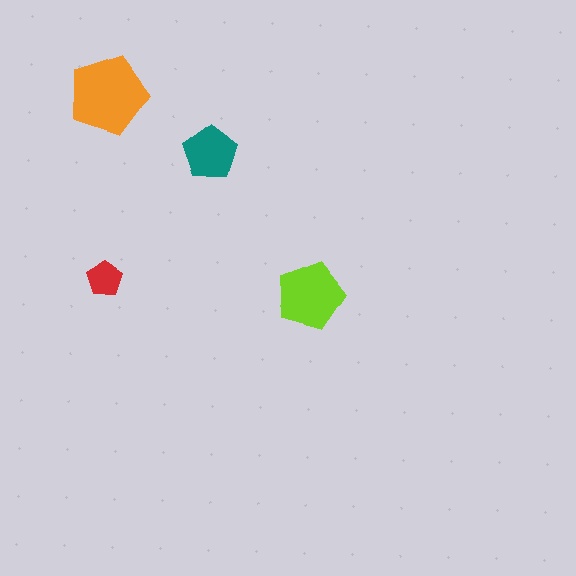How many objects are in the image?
There are 4 objects in the image.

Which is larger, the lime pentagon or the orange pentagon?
The orange one.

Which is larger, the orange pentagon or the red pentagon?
The orange one.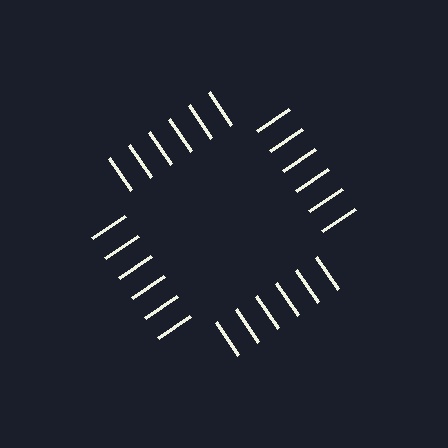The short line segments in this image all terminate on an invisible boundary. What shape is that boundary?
An illusory square — the line segments terminate on its edges but no continuous stroke is drawn.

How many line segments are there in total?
24 — 6 along each of the 4 edges.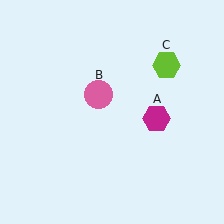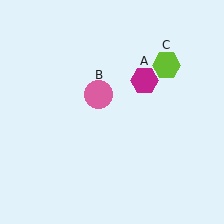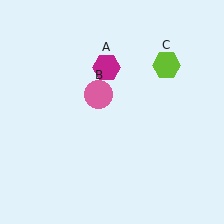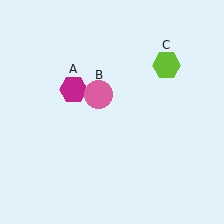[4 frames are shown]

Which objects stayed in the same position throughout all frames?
Pink circle (object B) and lime hexagon (object C) remained stationary.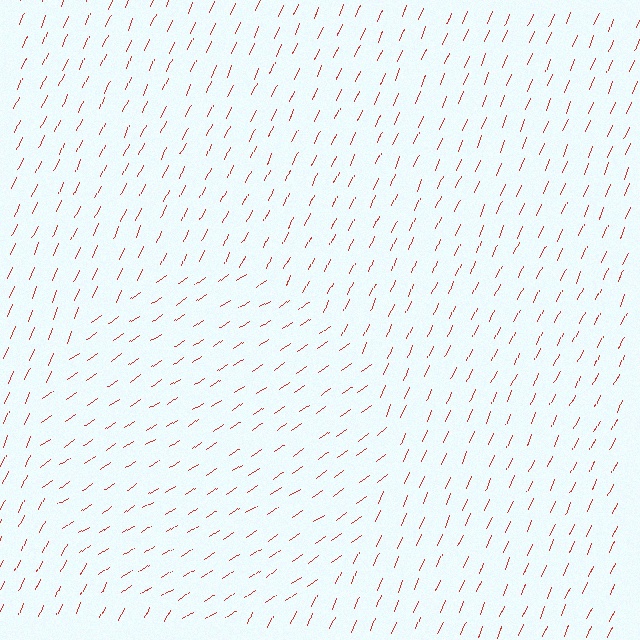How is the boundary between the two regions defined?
The boundary is defined purely by a change in line orientation (approximately 31 degrees difference). All lines are the same color and thickness.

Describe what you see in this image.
The image is filled with small red line segments. A circle region in the image has lines oriented differently from the surrounding lines, creating a visible texture boundary.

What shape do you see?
I see a circle.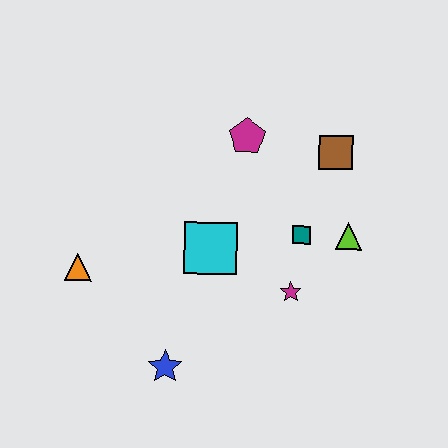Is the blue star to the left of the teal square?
Yes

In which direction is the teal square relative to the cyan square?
The teal square is to the right of the cyan square.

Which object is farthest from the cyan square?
The brown square is farthest from the cyan square.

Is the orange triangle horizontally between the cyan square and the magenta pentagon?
No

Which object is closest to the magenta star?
The teal square is closest to the magenta star.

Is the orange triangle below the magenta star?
No